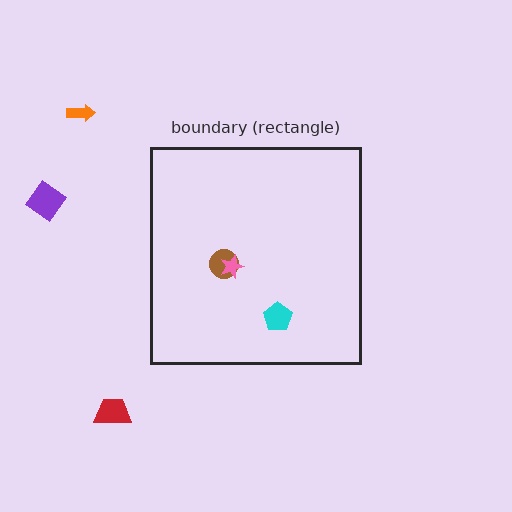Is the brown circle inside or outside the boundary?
Inside.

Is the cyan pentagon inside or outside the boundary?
Inside.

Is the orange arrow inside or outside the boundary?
Outside.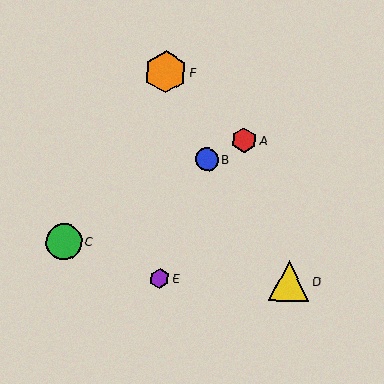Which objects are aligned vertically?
Objects E, F are aligned vertically.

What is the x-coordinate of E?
Object E is at x≈160.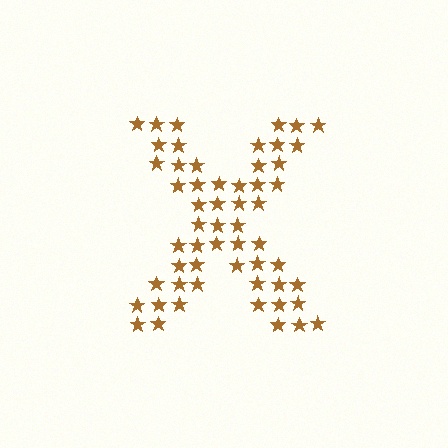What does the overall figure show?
The overall figure shows the letter X.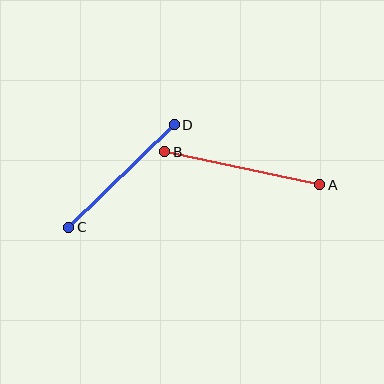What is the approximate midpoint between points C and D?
The midpoint is at approximately (121, 176) pixels.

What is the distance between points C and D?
The distance is approximately 147 pixels.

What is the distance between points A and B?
The distance is approximately 159 pixels.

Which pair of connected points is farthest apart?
Points A and B are farthest apart.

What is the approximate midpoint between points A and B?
The midpoint is at approximately (242, 168) pixels.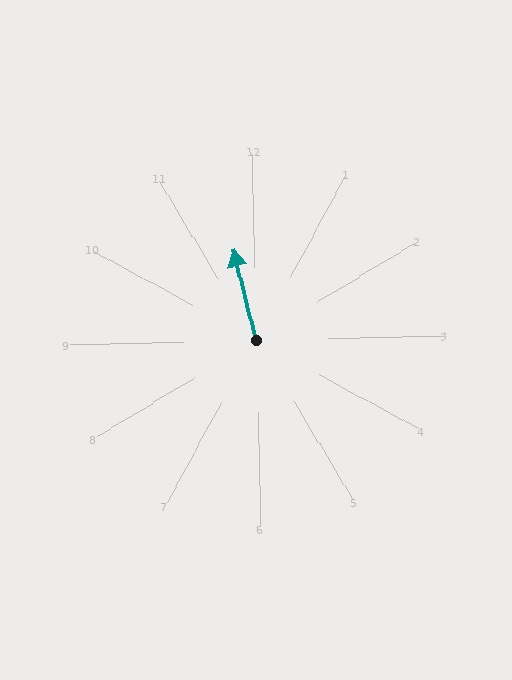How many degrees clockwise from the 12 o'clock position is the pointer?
Approximately 347 degrees.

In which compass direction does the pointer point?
North.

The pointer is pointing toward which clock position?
Roughly 12 o'clock.